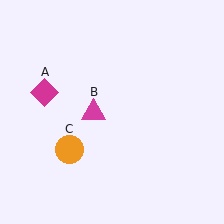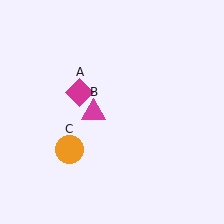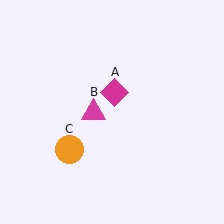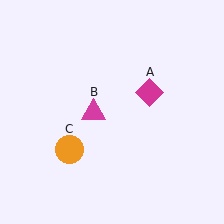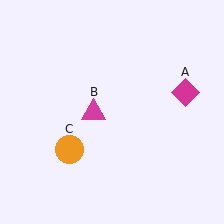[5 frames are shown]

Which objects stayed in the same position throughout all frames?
Magenta triangle (object B) and orange circle (object C) remained stationary.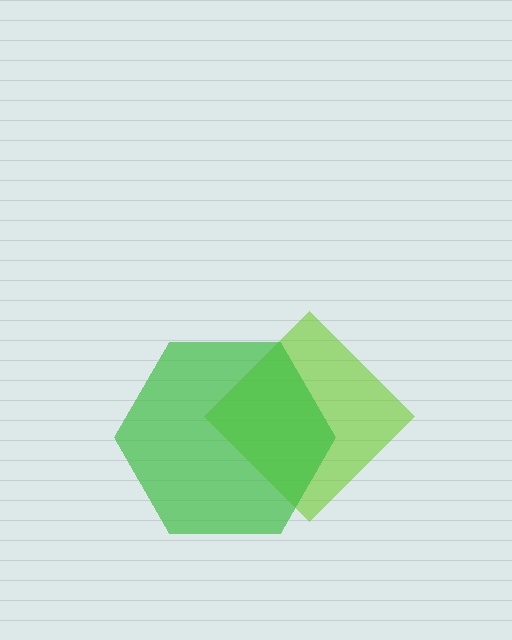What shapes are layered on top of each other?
The layered shapes are: a lime diamond, a green hexagon.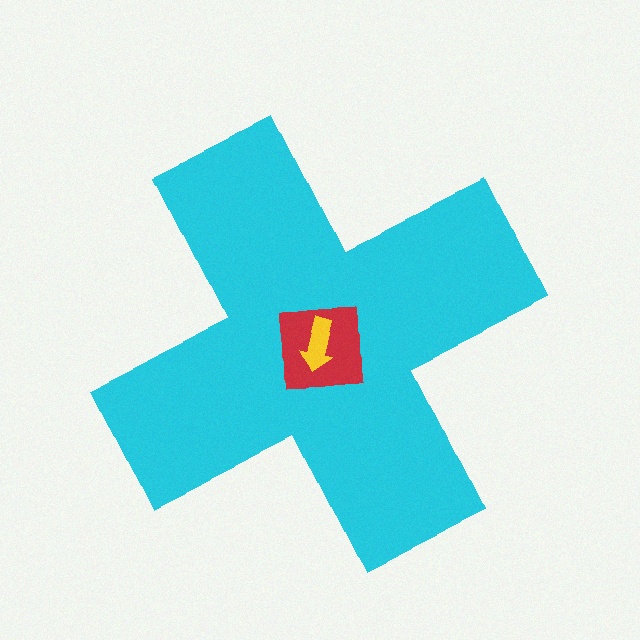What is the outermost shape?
The cyan cross.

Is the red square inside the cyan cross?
Yes.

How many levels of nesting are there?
3.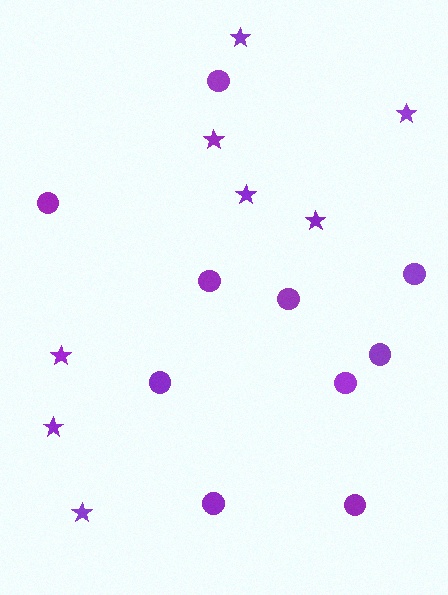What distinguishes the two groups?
There are 2 groups: one group of stars (8) and one group of circles (10).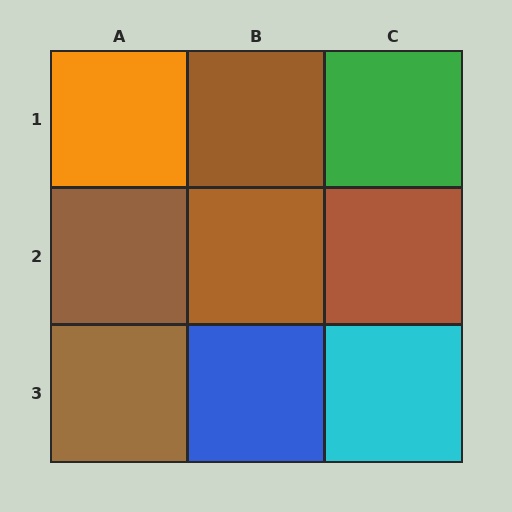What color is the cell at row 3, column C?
Cyan.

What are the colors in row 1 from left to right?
Orange, brown, green.